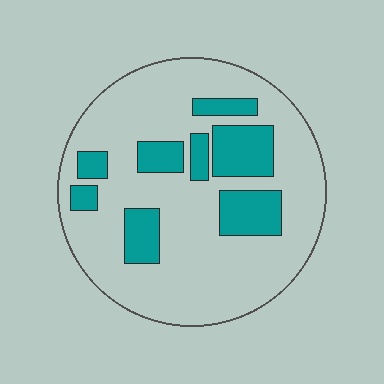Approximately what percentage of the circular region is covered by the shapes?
Approximately 25%.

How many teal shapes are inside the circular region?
8.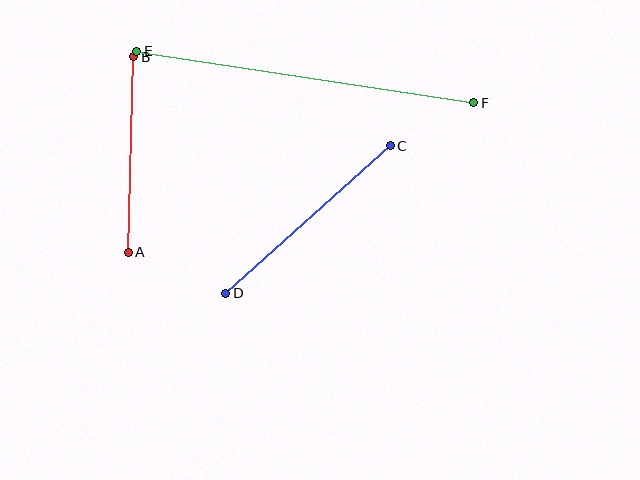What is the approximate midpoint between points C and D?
The midpoint is at approximately (308, 219) pixels.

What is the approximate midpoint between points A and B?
The midpoint is at approximately (131, 154) pixels.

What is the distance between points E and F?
The distance is approximately 341 pixels.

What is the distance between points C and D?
The distance is approximately 221 pixels.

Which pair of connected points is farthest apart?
Points E and F are farthest apart.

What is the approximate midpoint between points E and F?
The midpoint is at approximately (305, 77) pixels.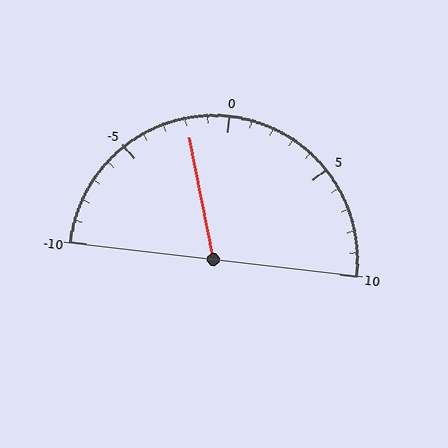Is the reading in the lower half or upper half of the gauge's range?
The reading is in the lower half of the range (-10 to 10).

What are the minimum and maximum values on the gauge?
The gauge ranges from -10 to 10.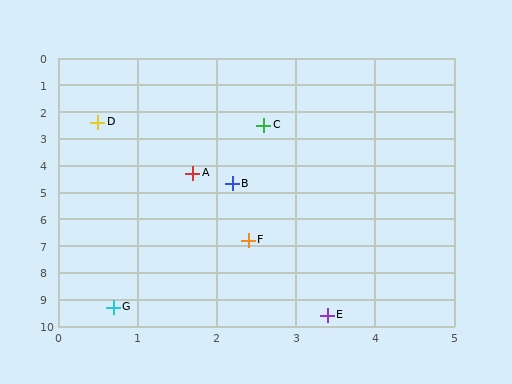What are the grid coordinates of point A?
Point A is at approximately (1.7, 4.3).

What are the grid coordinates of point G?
Point G is at approximately (0.7, 9.3).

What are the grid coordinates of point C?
Point C is at approximately (2.6, 2.5).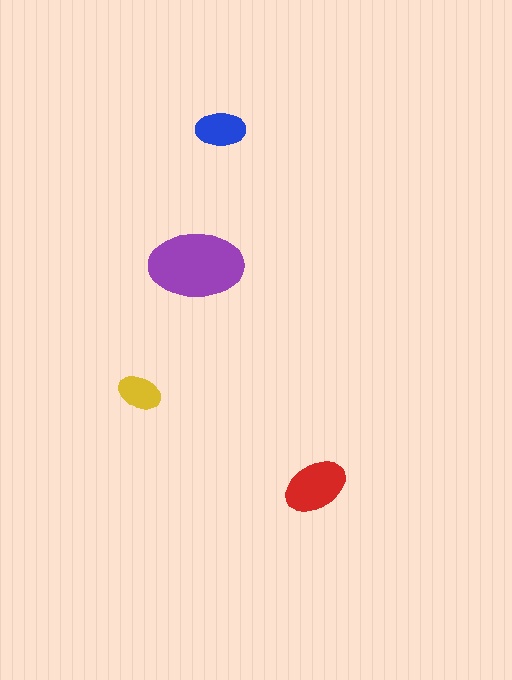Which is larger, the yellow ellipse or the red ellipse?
The red one.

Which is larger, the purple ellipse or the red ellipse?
The purple one.